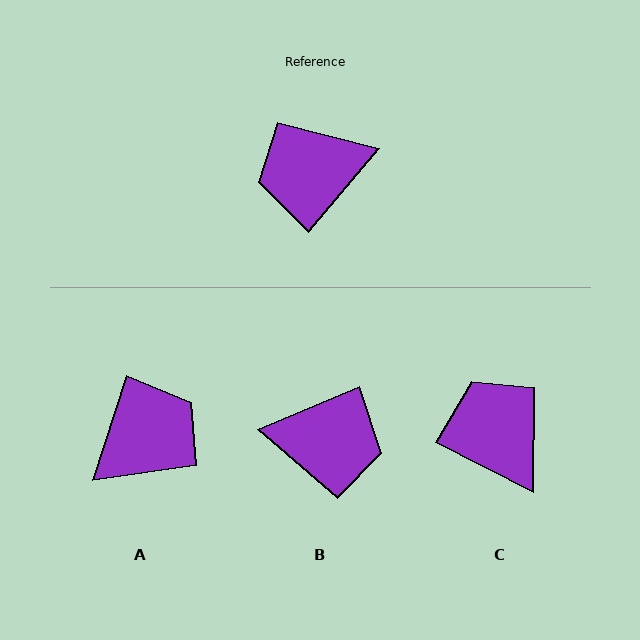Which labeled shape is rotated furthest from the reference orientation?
A, about 158 degrees away.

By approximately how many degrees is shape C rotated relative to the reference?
Approximately 76 degrees clockwise.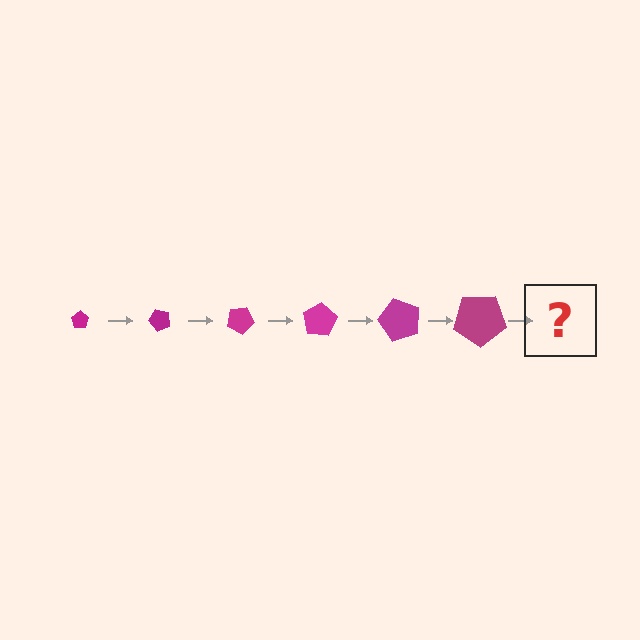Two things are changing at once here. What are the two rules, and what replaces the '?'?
The two rules are that the pentagon grows larger each step and it rotates 50 degrees each step. The '?' should be a pentagon, larger than the previous one and rotated 300 degrees from the start.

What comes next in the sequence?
The next element should be a pentagon, larger than the previous one and rotated 300 degrees from the start.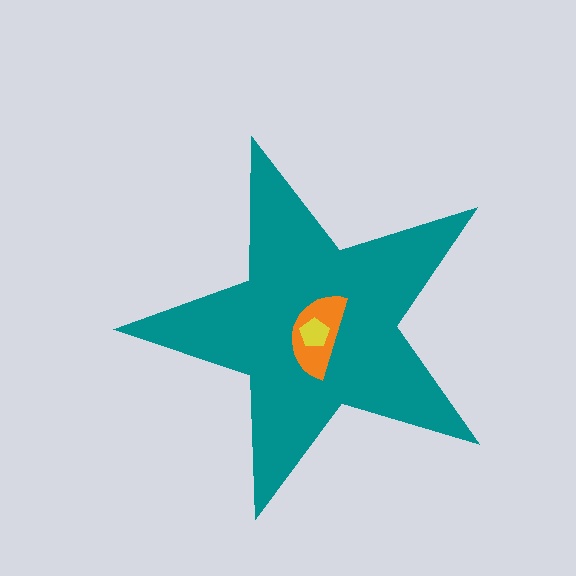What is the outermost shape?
The teal star.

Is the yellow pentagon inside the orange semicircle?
Yes.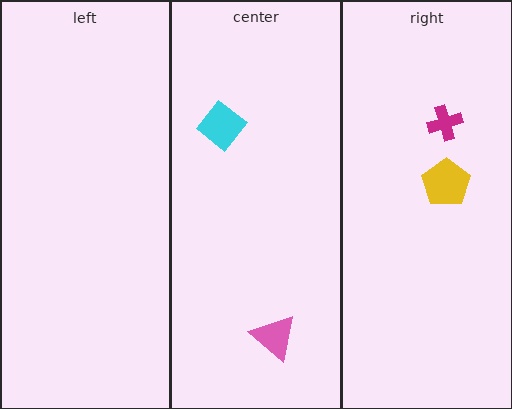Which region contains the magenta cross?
The right region.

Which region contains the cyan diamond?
The center region.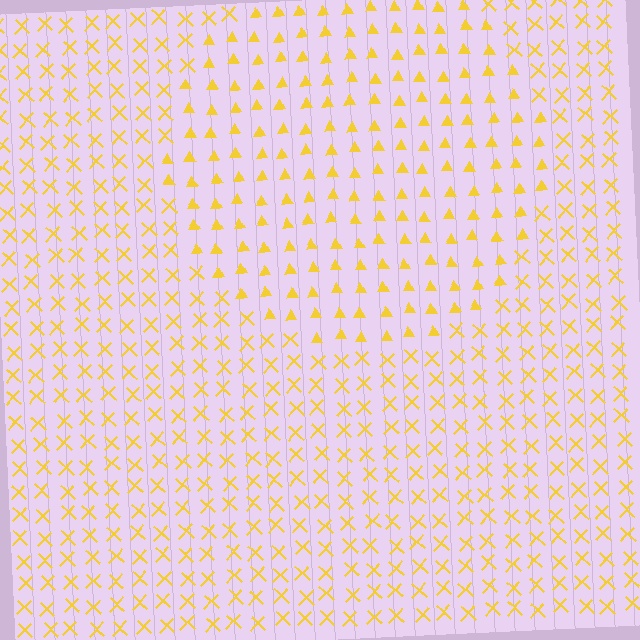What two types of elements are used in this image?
The image uses triangles inside the circle region and X marks outside it.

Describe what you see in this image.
The image is filled with small yellow elements arranged in a uniform grid. A circle-shaped region contains triangles, while the surrounding area contains X marks. The boundary is defined purely by the change in element shape.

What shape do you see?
I see a circle.